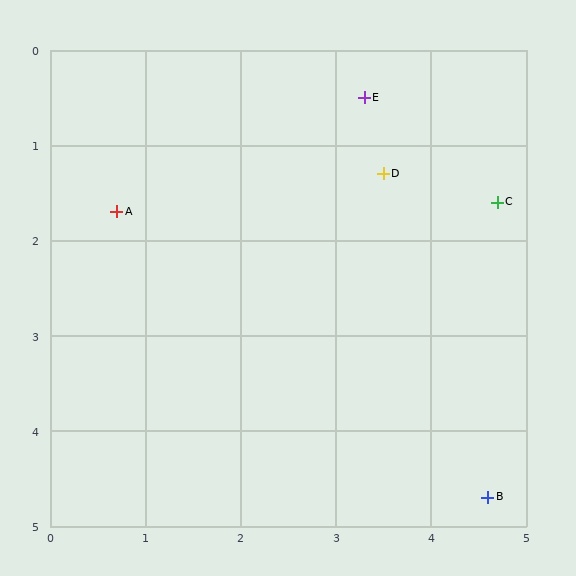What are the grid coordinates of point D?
Point D is at approximately (3.5, 1.3).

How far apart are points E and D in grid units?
Points E and D are about 0.8 grid units apart.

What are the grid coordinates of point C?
Point C is at approximately (4.7, 1.6).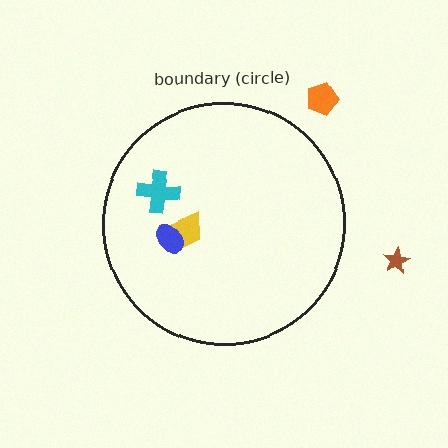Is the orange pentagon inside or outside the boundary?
Outside.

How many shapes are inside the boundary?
3 inside, 2 outside.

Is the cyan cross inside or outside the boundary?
Inside.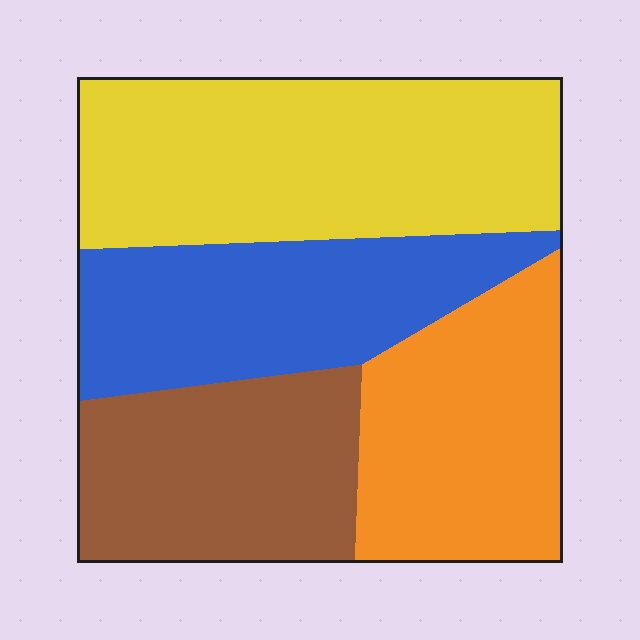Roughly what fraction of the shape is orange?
Orange covers around 20% of the shape.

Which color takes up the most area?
Yellow, at roughly 35%.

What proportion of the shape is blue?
Blue covers 23% of the shape.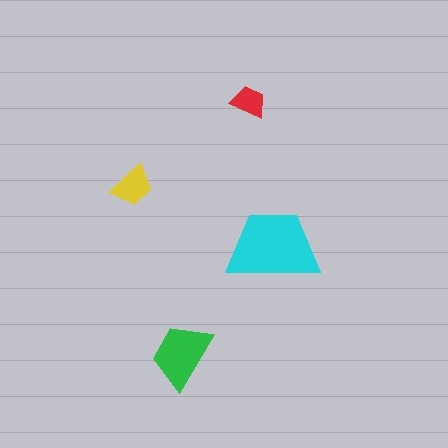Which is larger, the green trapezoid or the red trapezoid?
The green one.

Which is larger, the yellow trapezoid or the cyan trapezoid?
The cyan one.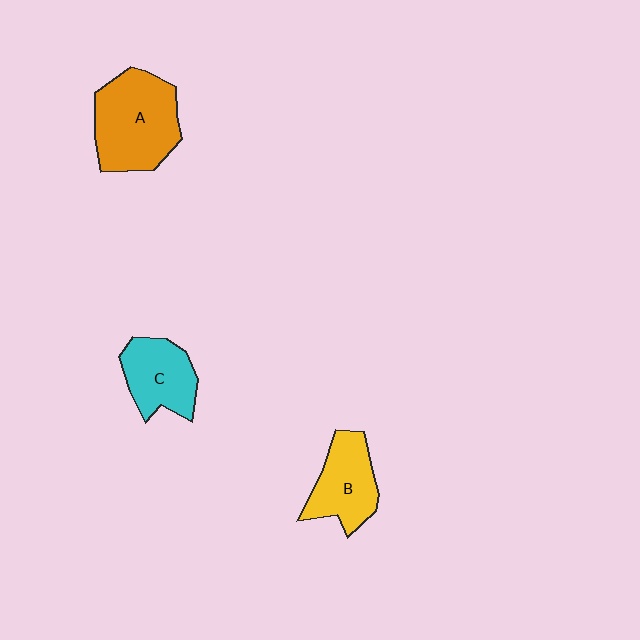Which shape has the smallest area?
Shape C (cyan).